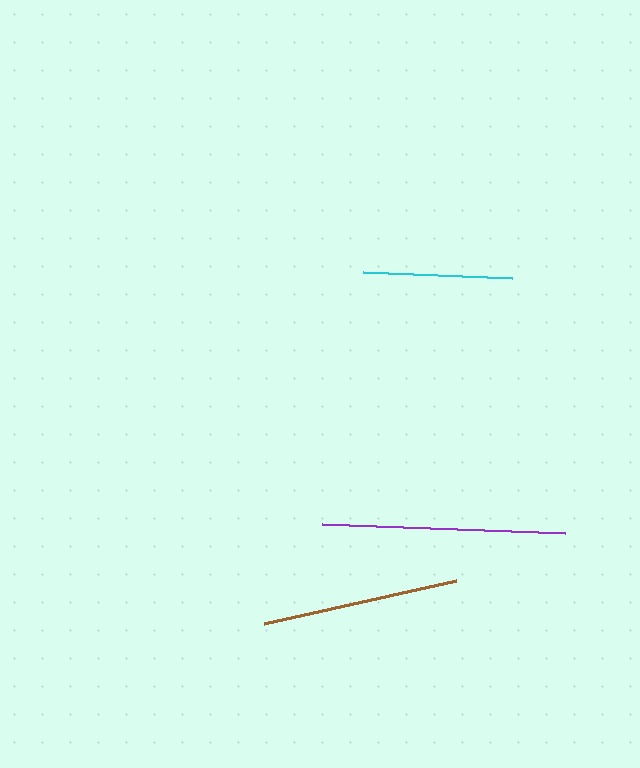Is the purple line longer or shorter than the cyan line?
The purple line is longer than the cyan line.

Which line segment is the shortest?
The cyan line is the shortest at approximately 149 pixels.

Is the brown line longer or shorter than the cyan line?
The brown line is longer than the cyan line.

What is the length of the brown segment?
The brown segment is approximately 197 pixels long.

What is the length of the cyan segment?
The cyan segment is approximately 149 pixels long.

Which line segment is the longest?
The purple line is the longest at approximately 243 pixels.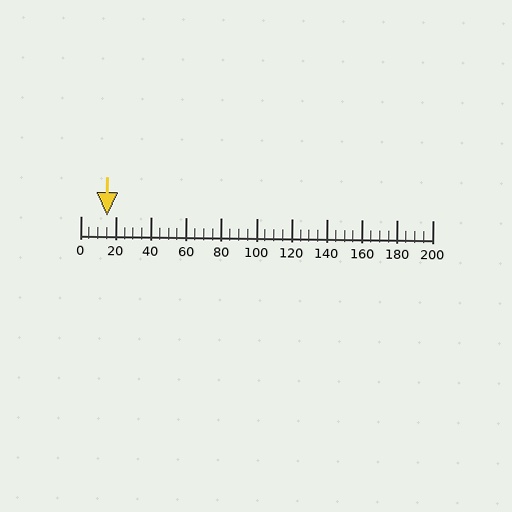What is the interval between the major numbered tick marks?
The major tick marks are spaced 20 units apart.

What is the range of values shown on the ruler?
The ruler shows values from 0 to 200.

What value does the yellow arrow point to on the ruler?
The yellow arrow points to approximately 15.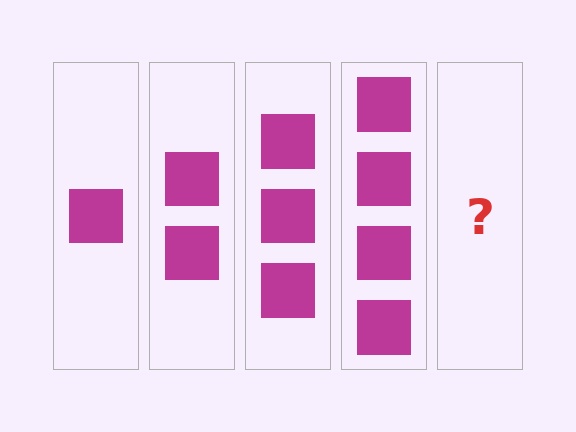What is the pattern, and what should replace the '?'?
The pattern is that each step adds one more square. The '?' should be 5 squares.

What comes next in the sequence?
The next element should be 5 squares.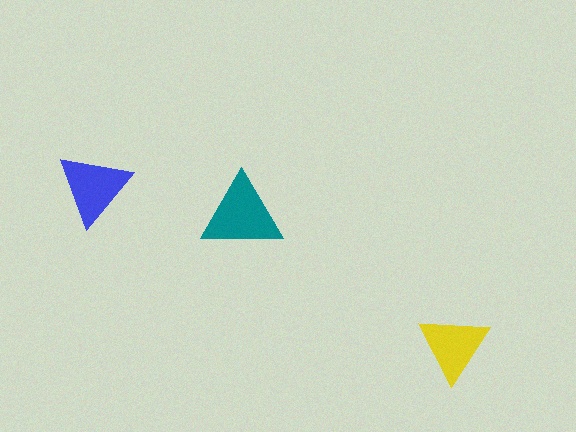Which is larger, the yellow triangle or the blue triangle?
The blue one.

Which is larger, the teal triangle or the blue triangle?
The teal one.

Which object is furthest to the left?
The blue triangle is leftmost.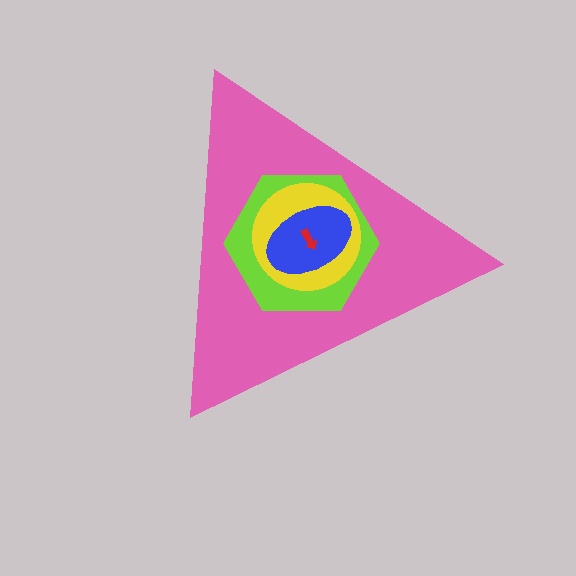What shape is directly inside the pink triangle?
The lime hexagon.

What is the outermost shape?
The pink triangle.